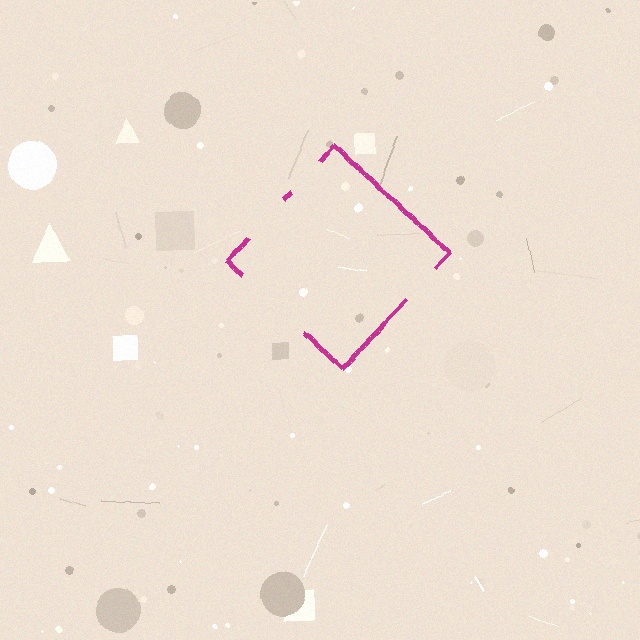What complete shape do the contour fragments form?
The contour fragments form a diamond.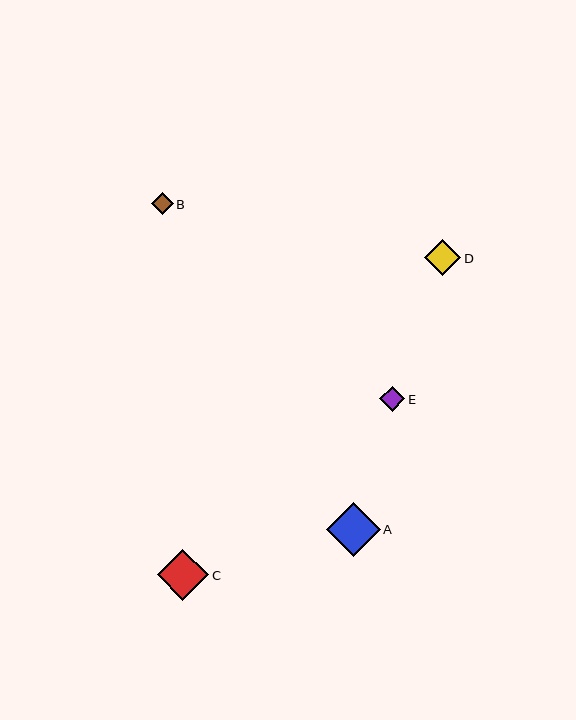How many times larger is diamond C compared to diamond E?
Diamond C is approximately 2.0 times the size of diamond E.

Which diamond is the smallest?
Diamond B is the smallest with a size of approximately 21 pixels.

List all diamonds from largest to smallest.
From largest to smallest: A, C, D, E, B.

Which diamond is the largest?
Diamond A is the largest with a size of approximately 54 pixels.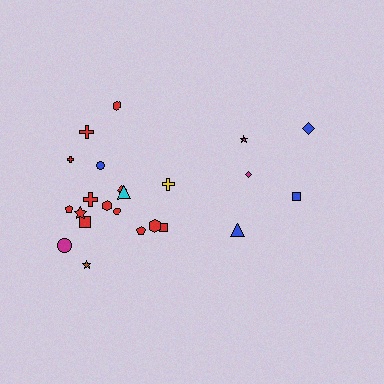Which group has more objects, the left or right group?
The left group.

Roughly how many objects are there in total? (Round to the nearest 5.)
Roughly 25 objects in total.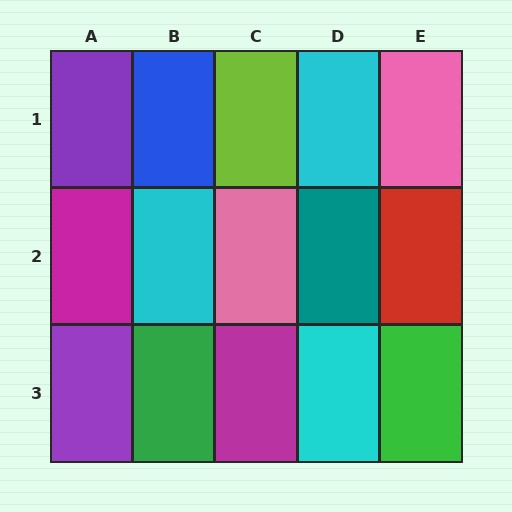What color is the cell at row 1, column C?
Lime.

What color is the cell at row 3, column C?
Magenta.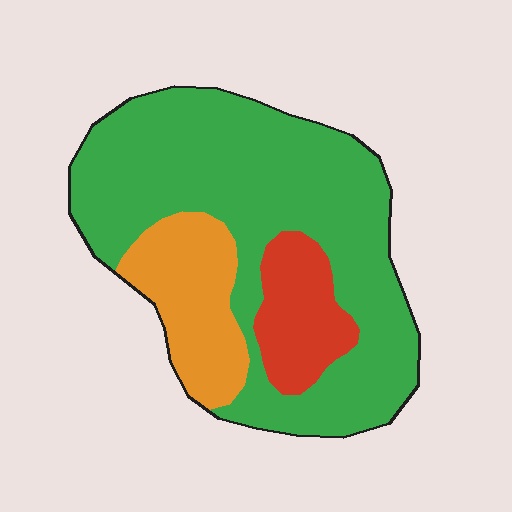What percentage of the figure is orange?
Orange covers 18% of the figure.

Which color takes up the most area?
Green, at roughly 70%.